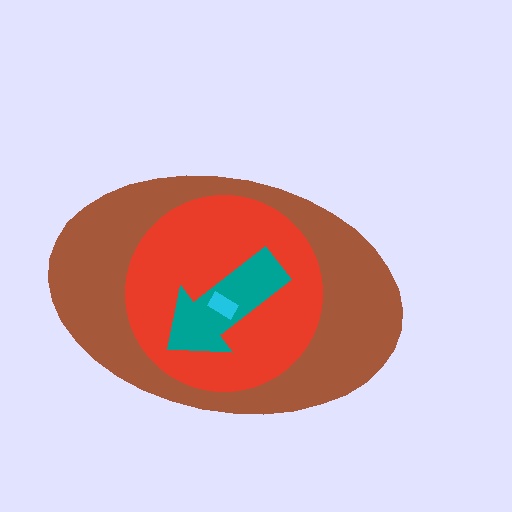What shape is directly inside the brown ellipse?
The red circle.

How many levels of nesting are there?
4.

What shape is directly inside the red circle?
The teal arrow.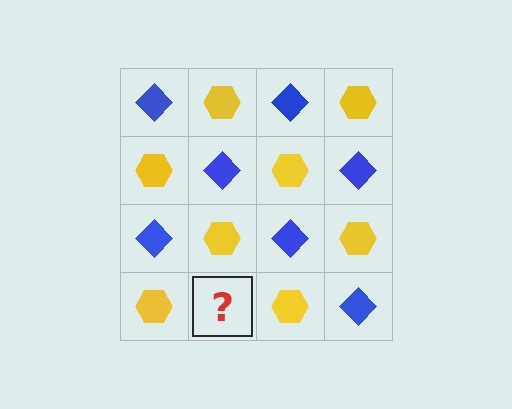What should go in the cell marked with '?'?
The missing cell should contain a blue diamond.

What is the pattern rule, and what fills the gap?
The rule is that it alternates blue diamond and yellow hexagon in a checkerboard pattern. The gap should be filled with a blue diamond.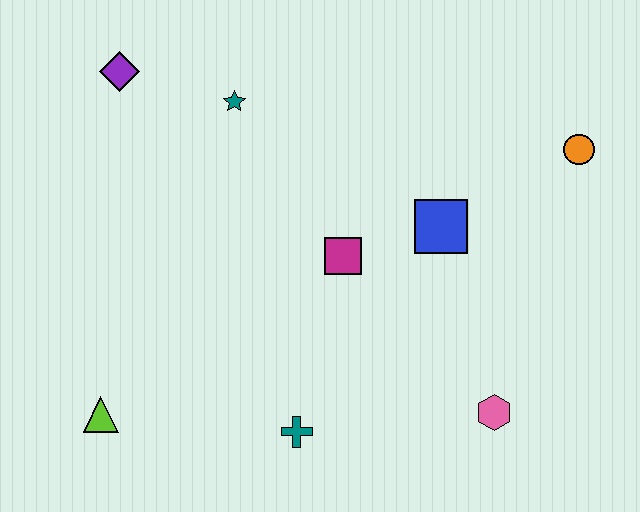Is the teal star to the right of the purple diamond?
Yes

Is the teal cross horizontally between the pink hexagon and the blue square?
No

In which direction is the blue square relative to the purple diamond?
The blue square is to the right of the purple diamond.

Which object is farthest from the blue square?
The lime triangle is farthest from the blue square.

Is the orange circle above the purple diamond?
No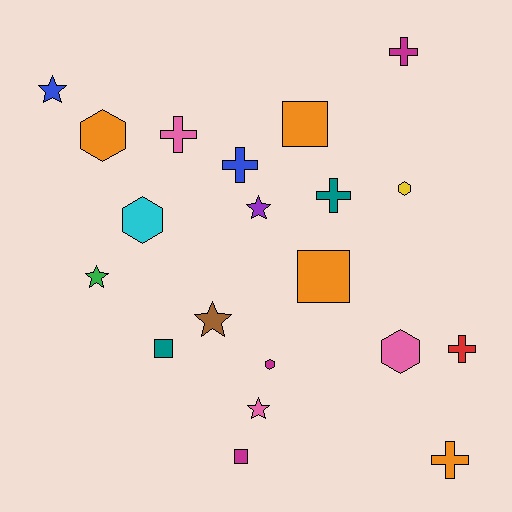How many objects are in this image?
There are 20 objects.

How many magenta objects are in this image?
There are 3 magenta objects.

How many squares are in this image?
There are 4 squares.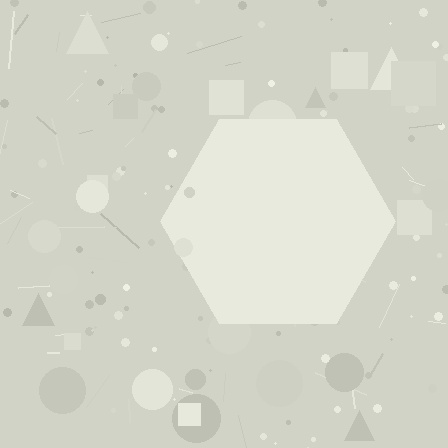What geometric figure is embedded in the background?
A hexagon is embedded in the background.